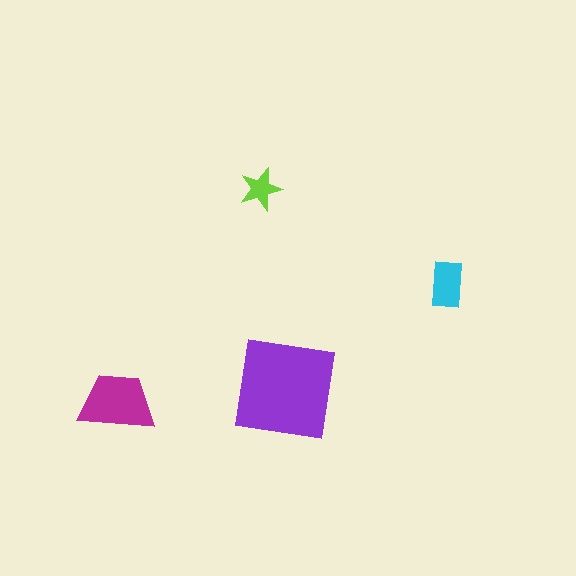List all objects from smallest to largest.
The lime star, the cyan rectangle, the magenta trapezoid, the purple square.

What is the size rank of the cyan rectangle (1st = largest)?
3rd.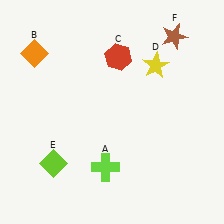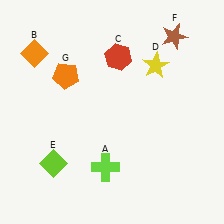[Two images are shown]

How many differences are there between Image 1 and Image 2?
There is 1 difference between the two images.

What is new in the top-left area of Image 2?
An orange pentagon (G) was added in the top-left area of Image 2.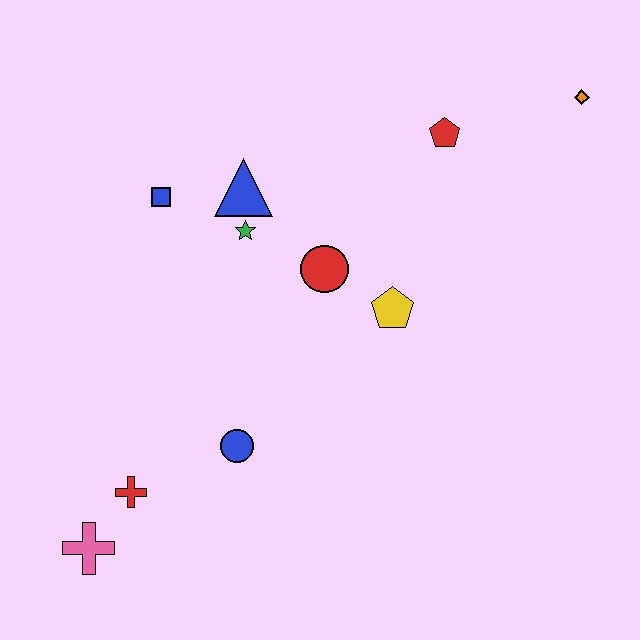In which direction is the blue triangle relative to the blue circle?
The blue triangle is above the blue circle.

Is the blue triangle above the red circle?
Yes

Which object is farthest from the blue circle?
The orange diamond is farthest from the blue circle.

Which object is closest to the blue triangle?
The green star is closest to the blue triangle.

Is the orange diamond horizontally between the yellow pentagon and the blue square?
No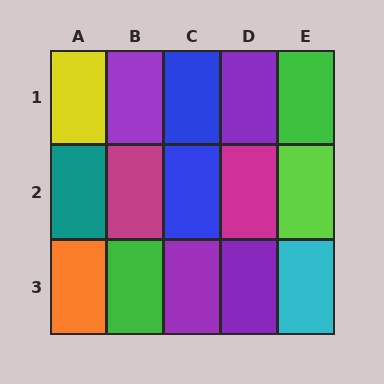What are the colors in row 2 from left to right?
Teal, magenta, blue, magenta, lime.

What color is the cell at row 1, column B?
Purple.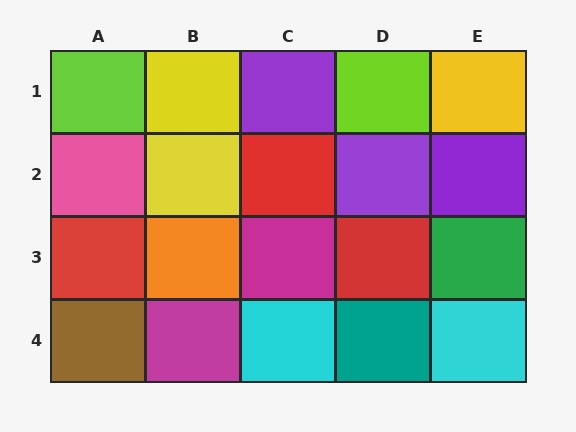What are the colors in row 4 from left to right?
Brown, magenta, cyan, teal, cyan.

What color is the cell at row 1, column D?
Lime.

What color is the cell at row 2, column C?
Red.